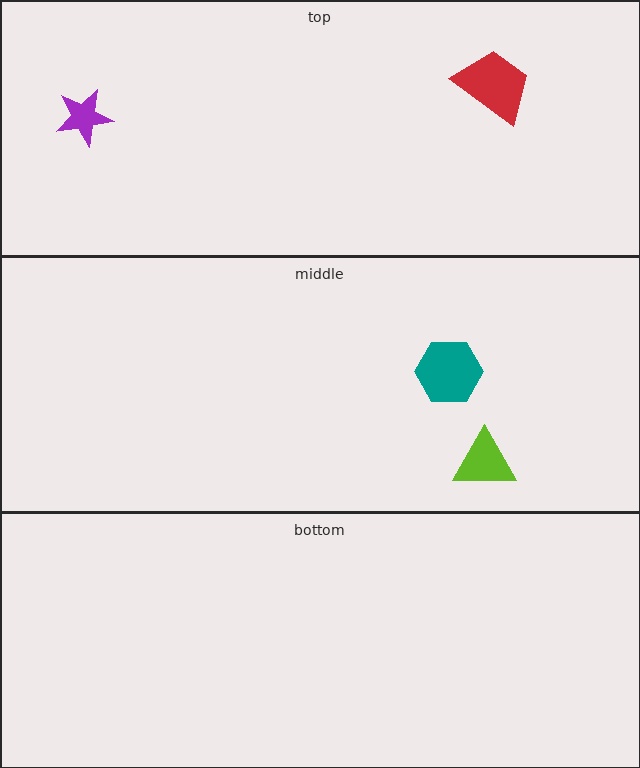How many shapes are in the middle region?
2.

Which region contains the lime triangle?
The middle region.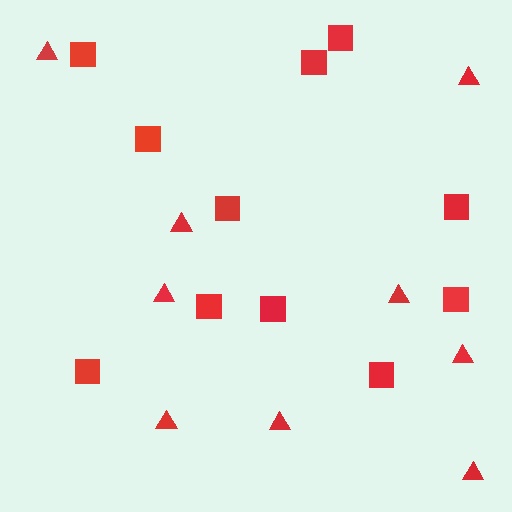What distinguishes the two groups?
There are 2 groups: one group of triangles (9) and one group of squares (11).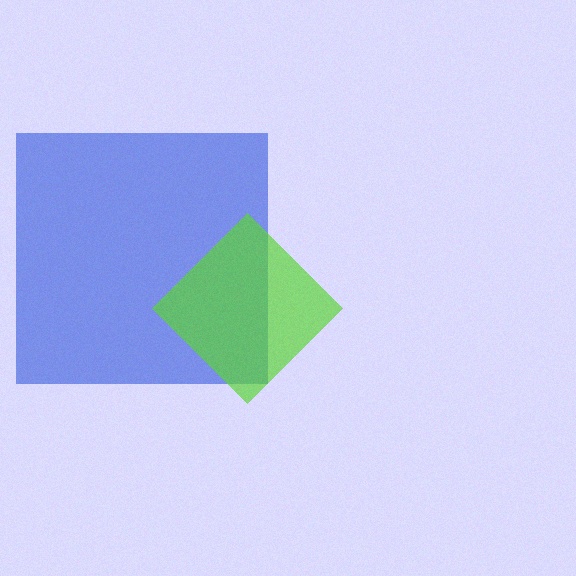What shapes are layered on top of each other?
The layered shapes are: a blue square, a lime diamond.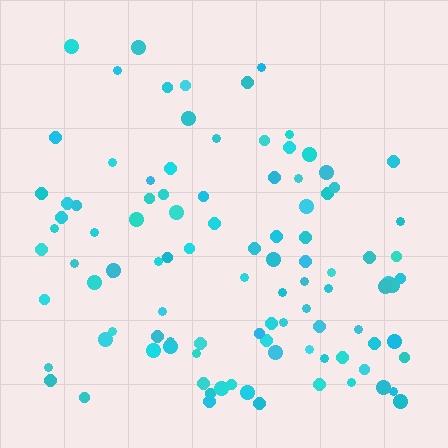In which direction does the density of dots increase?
From top to bottom, with the bottom side densest.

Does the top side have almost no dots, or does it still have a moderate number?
Still a moderate number, just noticeably fewer than the bottom.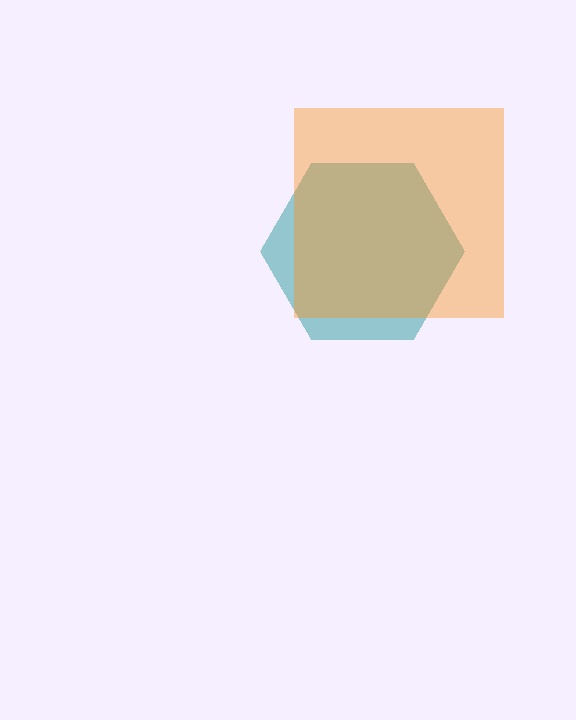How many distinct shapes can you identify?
There are 2 distinct shapes: a teal hexagon, an orange square.